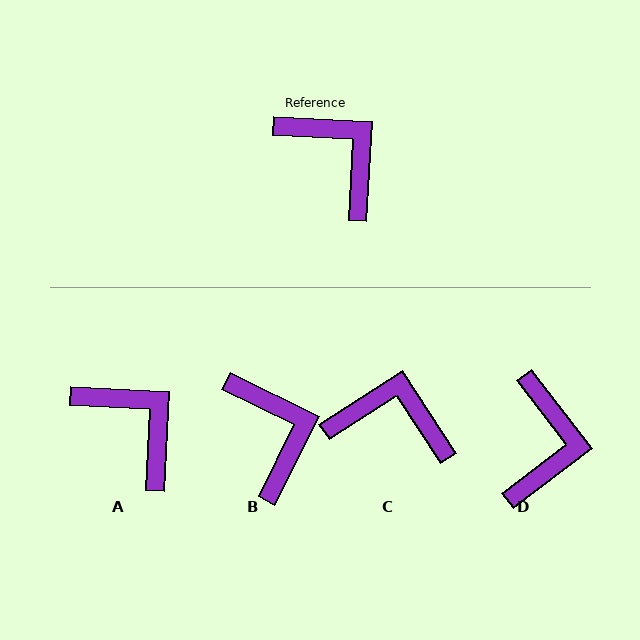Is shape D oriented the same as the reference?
No, it is off by about 50 degrees.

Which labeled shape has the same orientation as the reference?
A.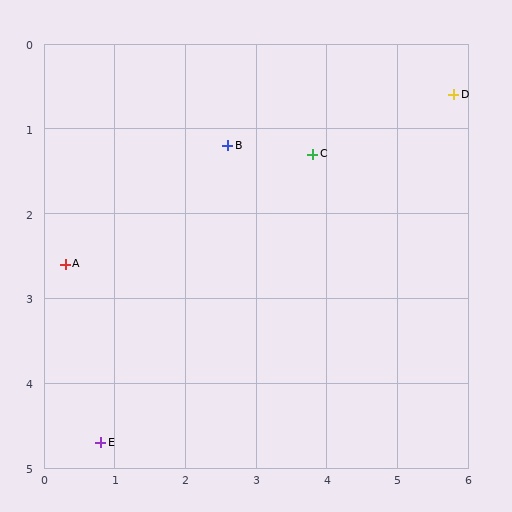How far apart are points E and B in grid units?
Points E and B are about 3.9 grid units apart.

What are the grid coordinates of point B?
Point B is at approximately (2.6, 1.2).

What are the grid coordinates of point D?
Point D is at approximately (5.8, 0.6).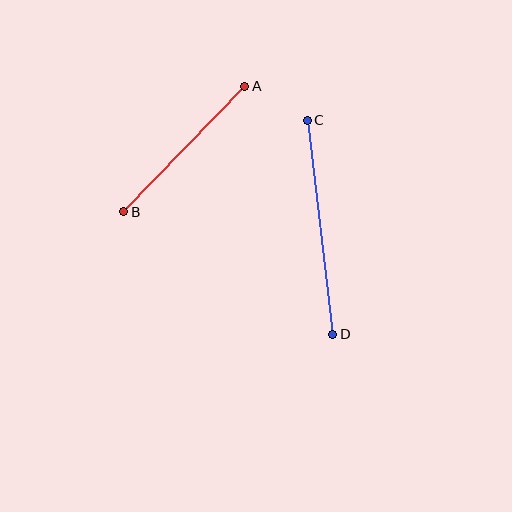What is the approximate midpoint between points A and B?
The midpoint is at approximately (185, 149) pixels.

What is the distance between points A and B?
The distance is approximately 174 pixels.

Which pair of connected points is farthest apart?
Points C and D are farthest apart.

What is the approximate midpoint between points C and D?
The midpoint is at approximately (320, 228) pixels.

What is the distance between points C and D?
The distance is approximately 215 pixels.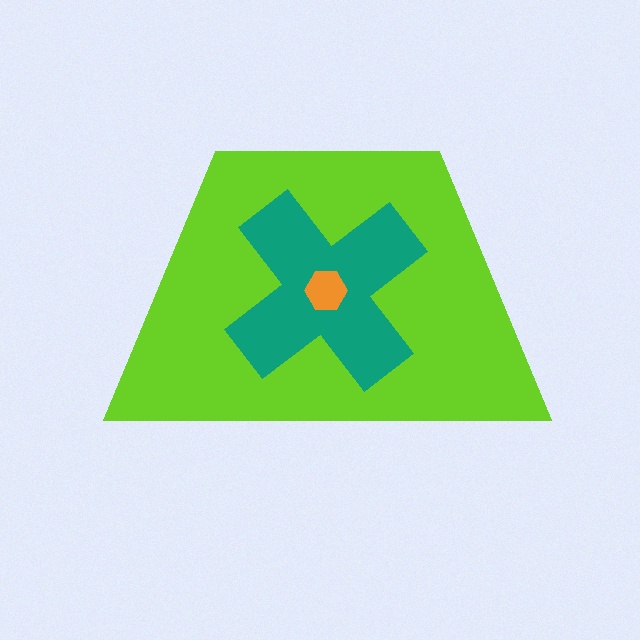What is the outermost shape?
The lime trapezoid.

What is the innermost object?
The orange hexagon.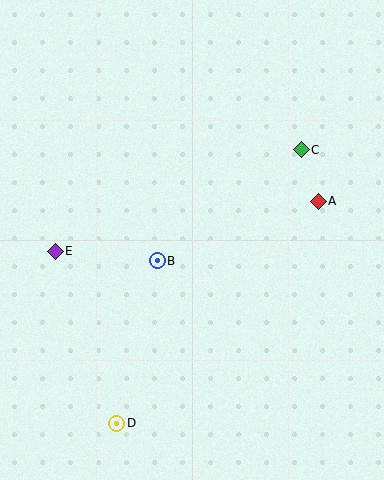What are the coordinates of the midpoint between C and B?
The midpoint between C and B is at (229, 205).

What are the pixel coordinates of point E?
Point E is at (55, 251).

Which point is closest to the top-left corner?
Point E is closest to the top-left corner.